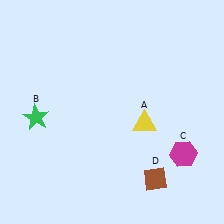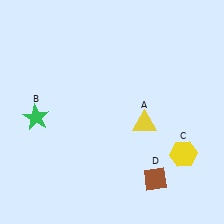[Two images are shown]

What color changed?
The hexagon (C) changed from magenta in Image 1 to yellow in Image 2.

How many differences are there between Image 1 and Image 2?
There is 1 difference between the two images.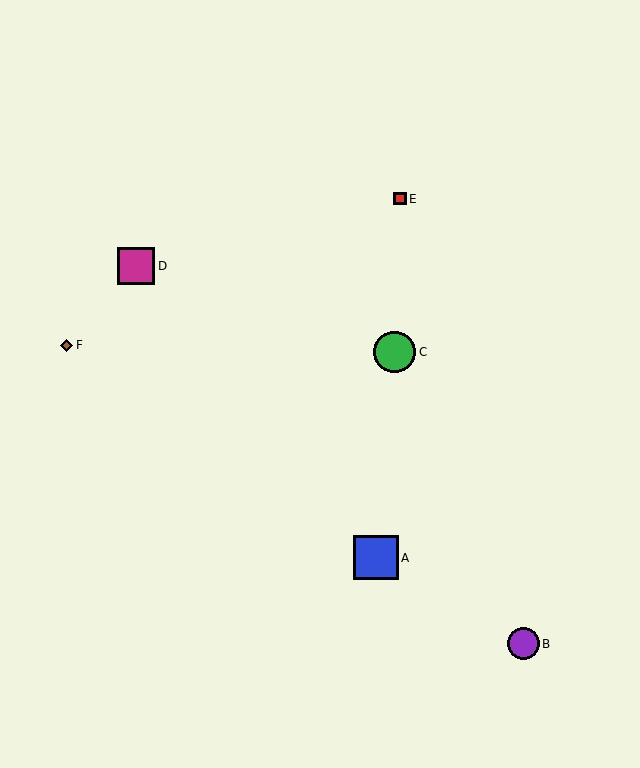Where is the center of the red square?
The center of the red square is at (400, 199).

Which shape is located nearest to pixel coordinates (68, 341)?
The brown diamond (labeled F) at (67, 345) is nearest to that location.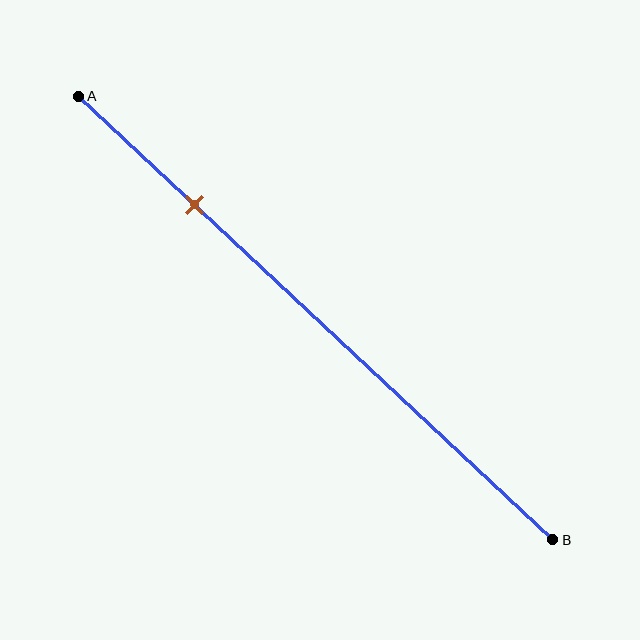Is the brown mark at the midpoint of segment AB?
No, the mark is at about 25% from A, not at the 50% midpoint.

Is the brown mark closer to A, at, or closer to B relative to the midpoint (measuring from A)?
The brown mark is closer to point A than the midpoint of segment AB.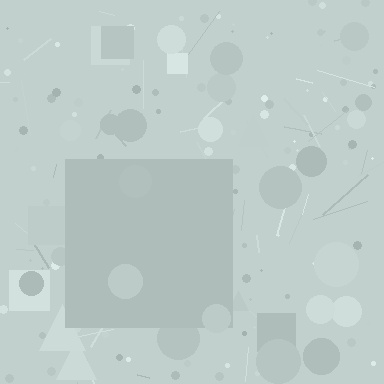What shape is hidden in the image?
A square is hidden in the image.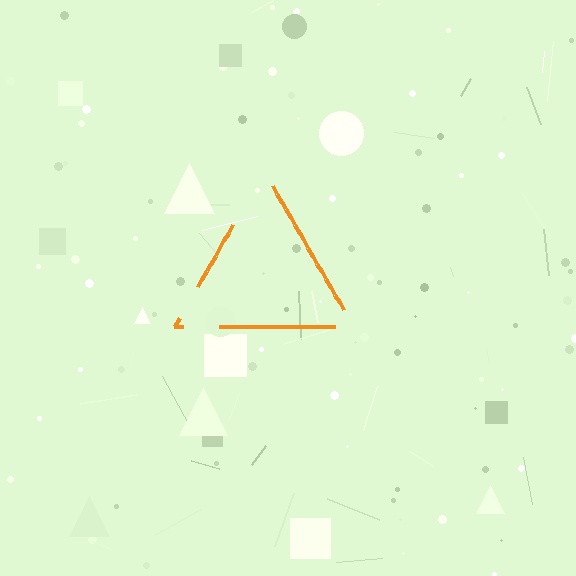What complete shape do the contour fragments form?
The contour fragments form a triangle.